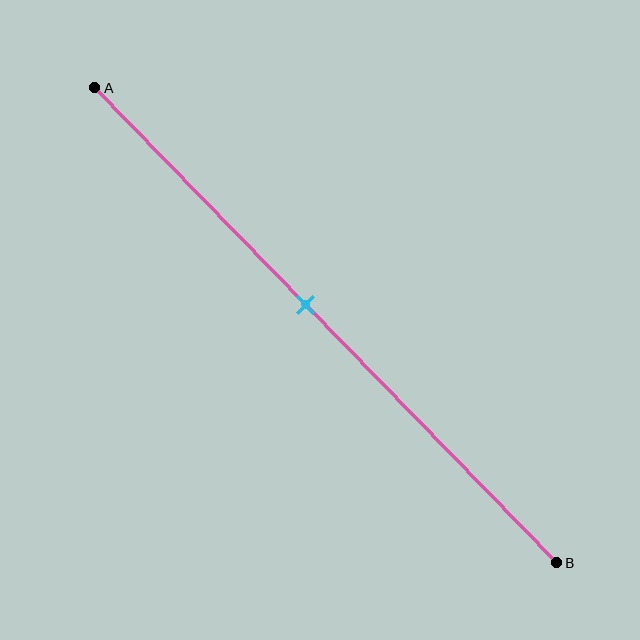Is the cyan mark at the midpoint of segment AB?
No, the mark is at about 45% from A, not at the 50% midpoint.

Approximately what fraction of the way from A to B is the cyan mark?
The cyan mark is approximately 45% of the way from A to B.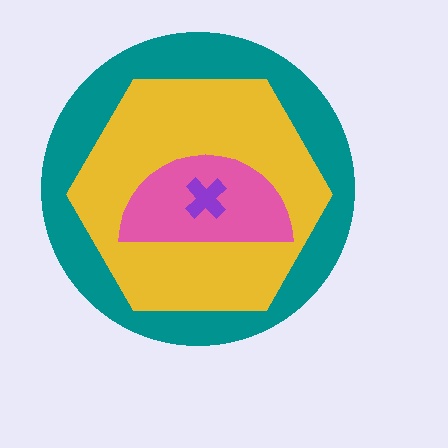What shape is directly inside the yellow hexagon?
The pink semicircle.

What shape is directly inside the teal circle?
The yellow hexagon.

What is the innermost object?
The purple cross.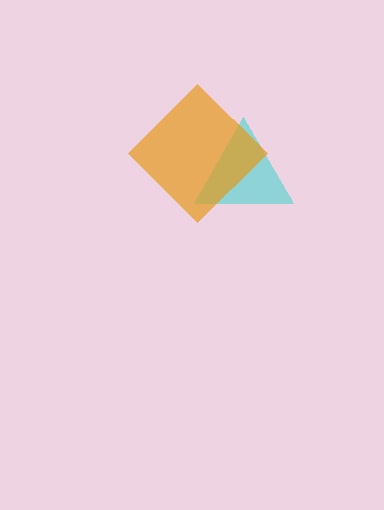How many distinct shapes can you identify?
There are 2 distinct shapes: a cyan triangle, an orange diamond.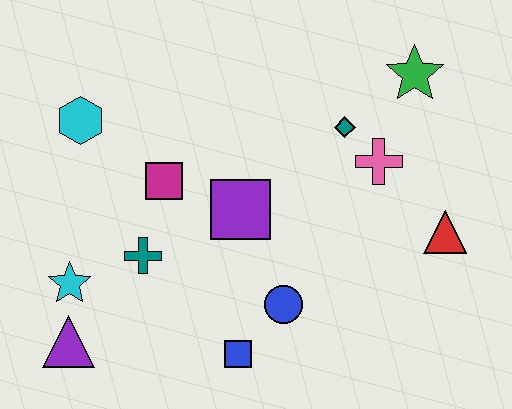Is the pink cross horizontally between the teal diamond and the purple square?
No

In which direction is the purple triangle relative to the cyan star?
The purple triangle is below the cyan star.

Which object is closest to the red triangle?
The pink cross is closest to the red triangle.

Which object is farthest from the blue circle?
The cyan hexagon is farthest from the blue circle.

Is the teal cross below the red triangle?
Yes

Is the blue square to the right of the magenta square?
Yes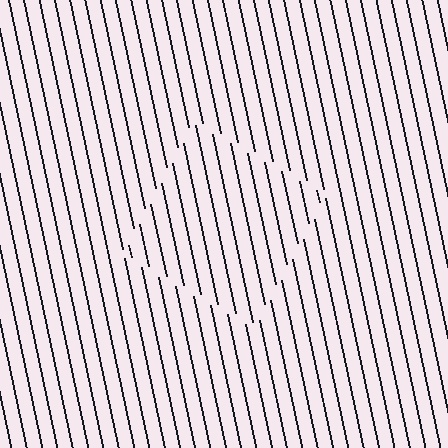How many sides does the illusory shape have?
4 sides — the line-ends trace a square.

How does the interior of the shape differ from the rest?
The interior of the shape contains the same grating, shifted by half a period — the contour is defined by the phase discontinuity where line-ends from the inner and outer gratings abut.